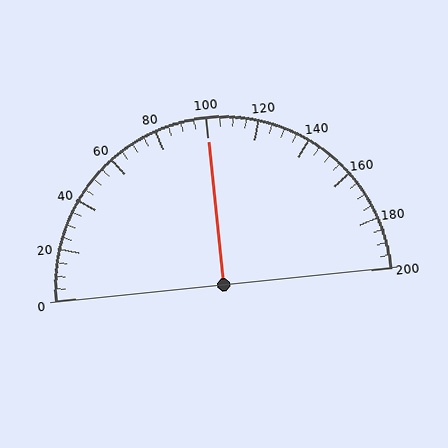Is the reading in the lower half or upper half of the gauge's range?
The reading is in the upper half of the range (0 to 200).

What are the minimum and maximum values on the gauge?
The gauge ranges from 0 to 200.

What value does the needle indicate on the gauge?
The needle indicates approximately 100.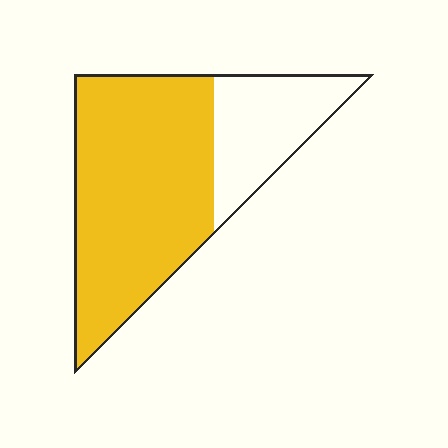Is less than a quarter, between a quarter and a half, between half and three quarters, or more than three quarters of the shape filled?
Between half and three quarters.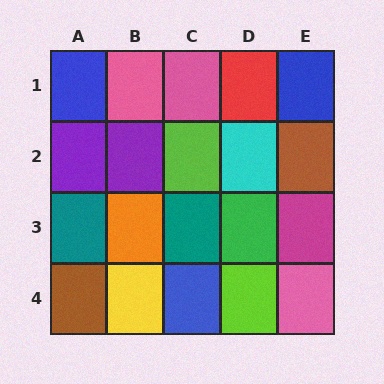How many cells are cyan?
1 cell is cyan.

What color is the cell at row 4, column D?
Lime.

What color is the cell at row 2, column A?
Purple.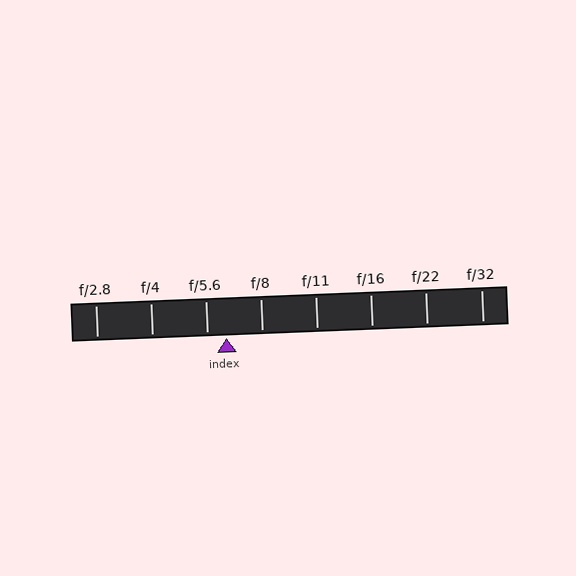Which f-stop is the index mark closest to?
The index mark is closest to f/5.6.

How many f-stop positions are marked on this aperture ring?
There are 8 f-stop positions marked.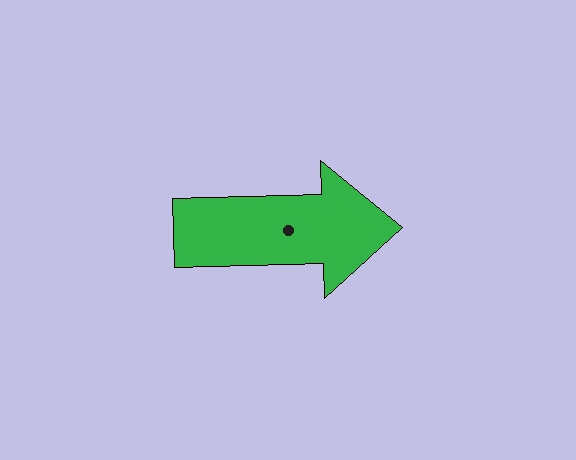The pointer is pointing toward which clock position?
Roughly 3 o'clock.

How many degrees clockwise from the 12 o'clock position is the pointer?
Approximately 89 degrees.